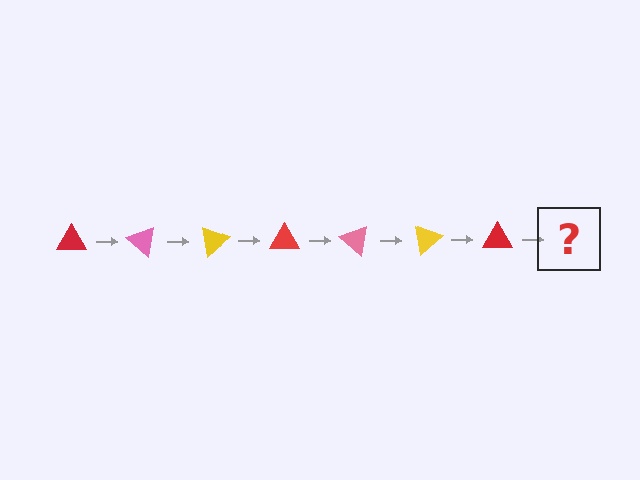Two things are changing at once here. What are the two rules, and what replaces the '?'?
The two rules are that it rotates 40 degrees each step and the color cycles through red, pink, and yellow. The '?' should be a pink triangle, rotated 280 degrees from the start.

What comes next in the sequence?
The next element should be a pink triangle, rotated 280 degrees from the start.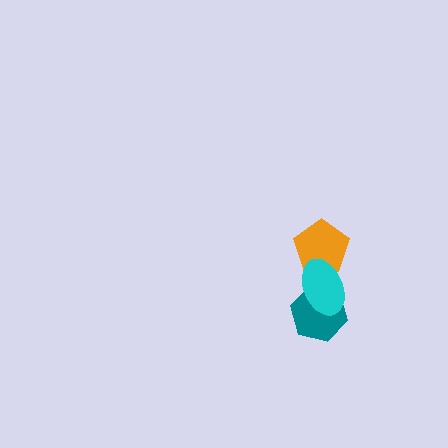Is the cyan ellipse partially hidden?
No, no other shape covers it.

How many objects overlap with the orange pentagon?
1 object overlaps with the orange pentagon.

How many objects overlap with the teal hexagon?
1 object overlaps with the teal hexagon.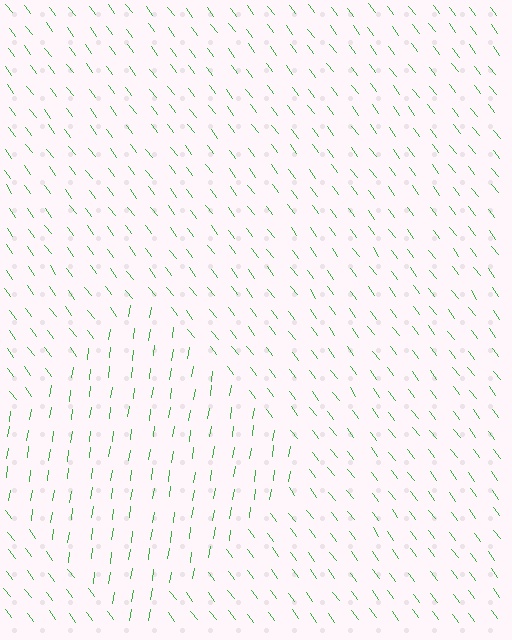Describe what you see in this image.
The image is filled with small green line segments. A diamond region in the image has lines oriented differently from the surrounding lines, creating a visible texture boundary.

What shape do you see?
I see a diamond.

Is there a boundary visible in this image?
Yes, there is a texture boundary formed by a change in line orientation.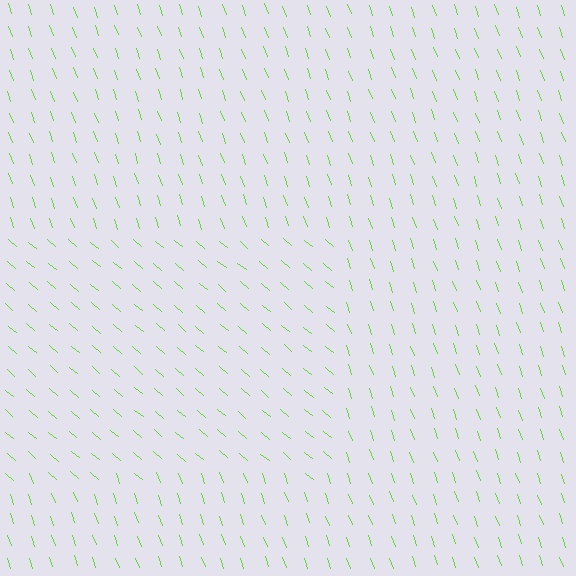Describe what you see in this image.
The image is filled with small lime line segments. A rectangle region in the image has lines oriented differently from the surrounding lines, creating a visible texture boundary.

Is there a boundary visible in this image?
Yes, there is a texture boundary formed by a change in line orientation.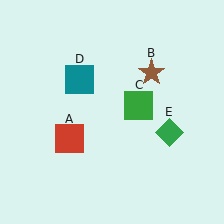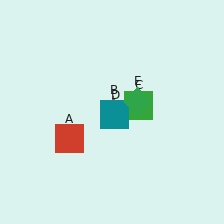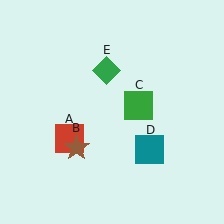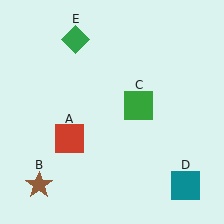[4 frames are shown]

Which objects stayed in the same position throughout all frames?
Red square (object A) and green square (object C) remained stationary.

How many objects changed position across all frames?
3 objects changed position: brown star (object B), teal square (object D), green diamond (object E).